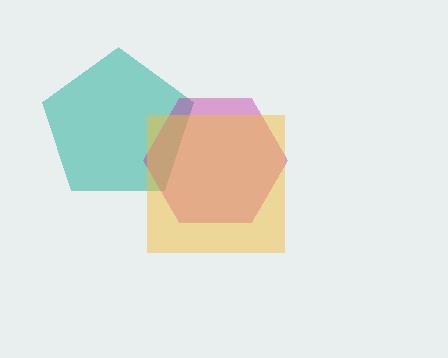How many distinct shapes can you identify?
There are 3 distinct shapes: a teal pentagon, a magenta hexagon, a yellow square.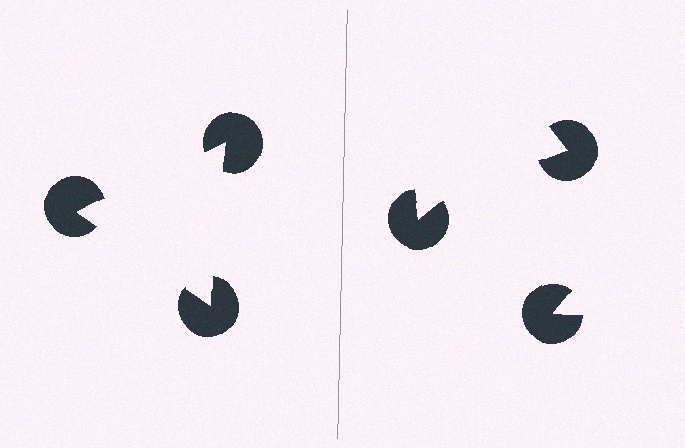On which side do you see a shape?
An illusory triangle appears on the left side. On the right side the wedge cuts are rotated, so no coherent shape forms.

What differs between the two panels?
The pac-man discs are positioned identically on both sides; only the wedge orientations differ. On the left they align to a triangle; on the right they are misaligned.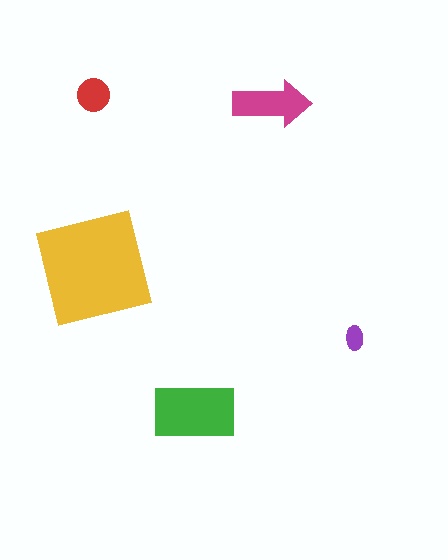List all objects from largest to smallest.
The yellow square, the green rectangle, the magenta arrow, the red circle, the purple ellipse.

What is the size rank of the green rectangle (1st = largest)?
2nd.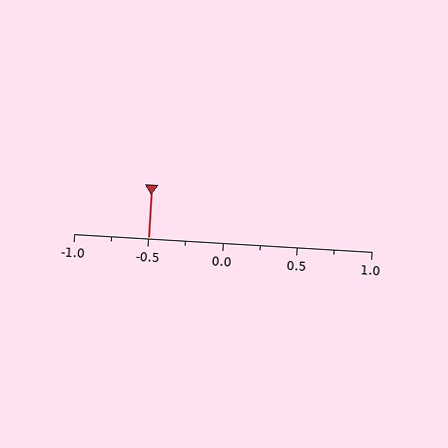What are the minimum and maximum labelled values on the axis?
The axis runs from -1.0 to 1.0.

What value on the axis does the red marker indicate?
The marker indicates approximately -0.5.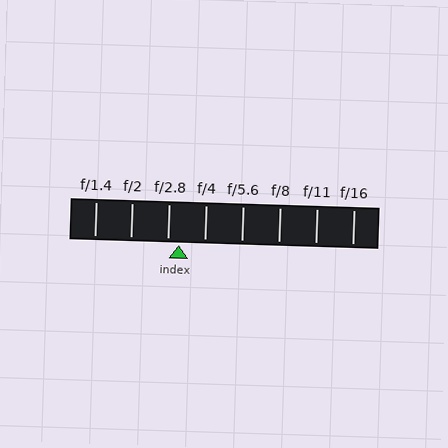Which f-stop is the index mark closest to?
The index mark is closest to f/2.8.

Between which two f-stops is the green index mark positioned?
The index mark is between f/2.8 and f/4.